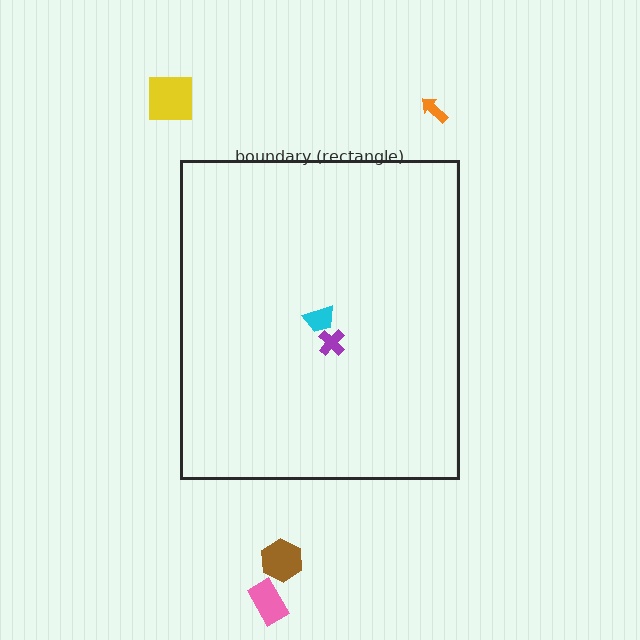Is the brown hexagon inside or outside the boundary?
Outside.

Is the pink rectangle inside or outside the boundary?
Outside.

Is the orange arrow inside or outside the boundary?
Outside.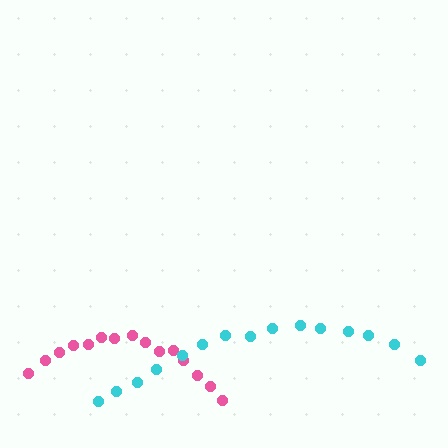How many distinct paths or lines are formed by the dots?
There are 2 distinct paths.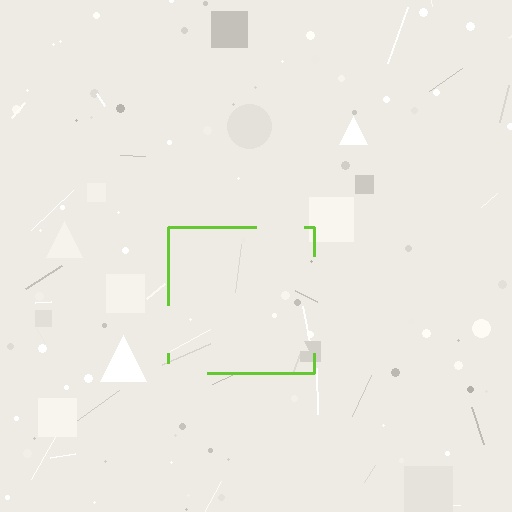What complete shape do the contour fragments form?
The contour fragments form a square.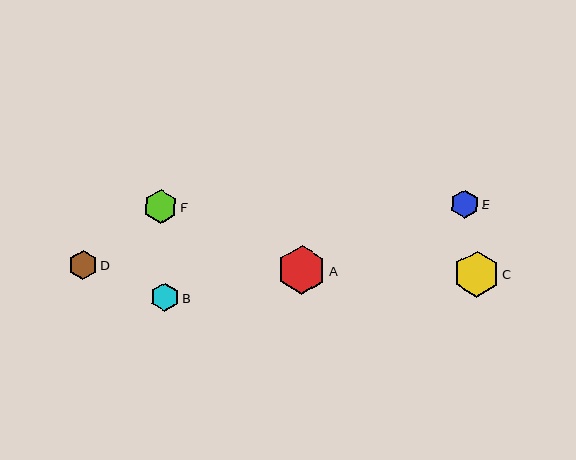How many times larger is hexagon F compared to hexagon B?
Hexagon F is approximately 1.2 times the size of hexagon B.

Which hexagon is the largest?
Hexagon A is the largest with a size of approximately 49 pixels.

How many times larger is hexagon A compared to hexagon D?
Hexagon A is approximately 1.7 times the size of hexagon D.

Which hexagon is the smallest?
Hexagon E is the smallest with a size of approximately 28 pixels.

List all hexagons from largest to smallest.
From largest to smallest: A, C, F, D, B, E.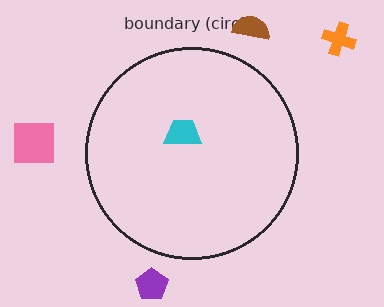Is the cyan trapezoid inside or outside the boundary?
Inside.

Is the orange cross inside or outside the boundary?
Outside.